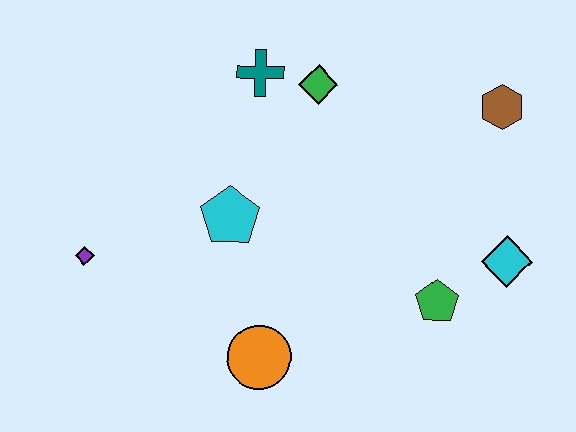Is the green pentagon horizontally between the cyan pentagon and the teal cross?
No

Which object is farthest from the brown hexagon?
The purple diamond is farthest from the brown hexagon.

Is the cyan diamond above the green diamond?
No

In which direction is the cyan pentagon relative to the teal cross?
The cyan pentagon is below the teal cross.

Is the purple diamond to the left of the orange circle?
Yes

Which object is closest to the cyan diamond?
The green pentagon is closest to the cyan diamond.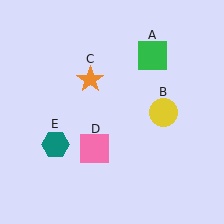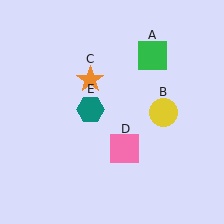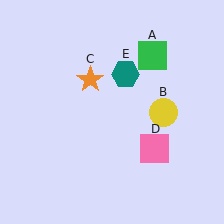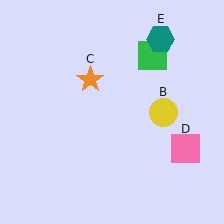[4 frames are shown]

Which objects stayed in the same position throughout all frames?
Green square (object A) and yellow circle (object B) and orange star (object C) remained stationary.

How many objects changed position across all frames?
2 objects changed position: pink square (object D), teal hexagon (object E).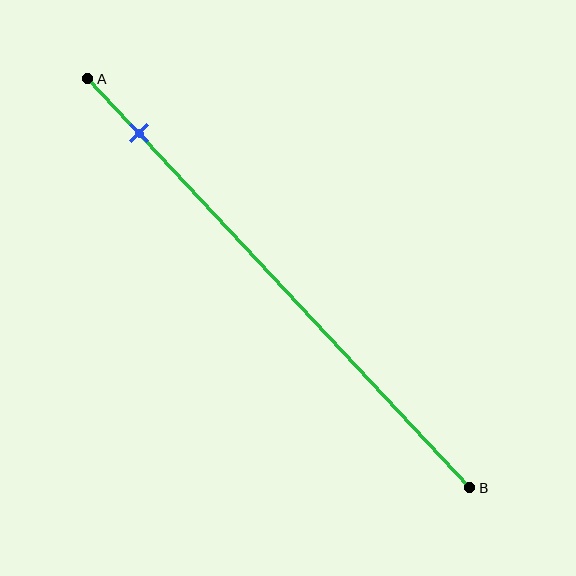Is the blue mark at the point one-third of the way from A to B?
No, the mark is at about 15% from A, not at the 33% one-third point.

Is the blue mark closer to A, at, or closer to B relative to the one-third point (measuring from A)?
The blue mark is closer to point A than the one-third point of segment AB.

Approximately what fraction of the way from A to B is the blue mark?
The blue mark is approximately 15% of the way from A to B.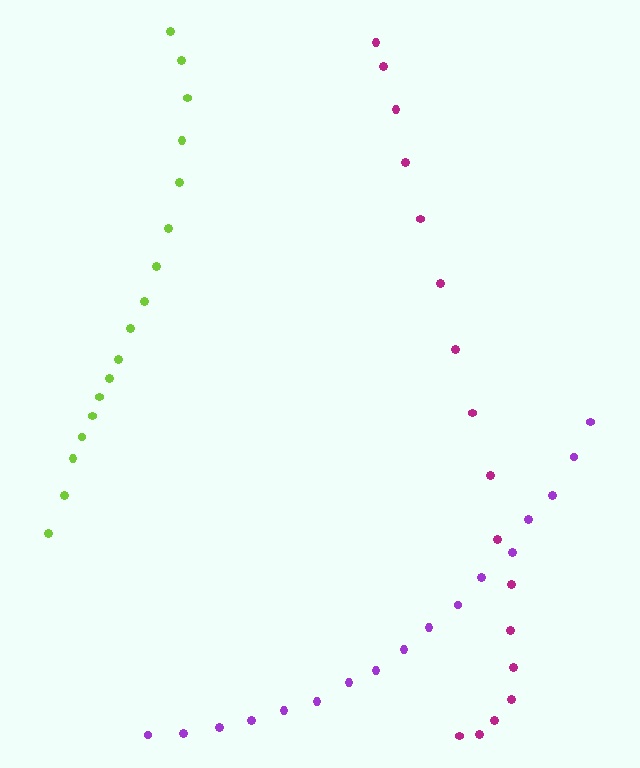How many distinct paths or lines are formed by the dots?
There are 3 distinct paths.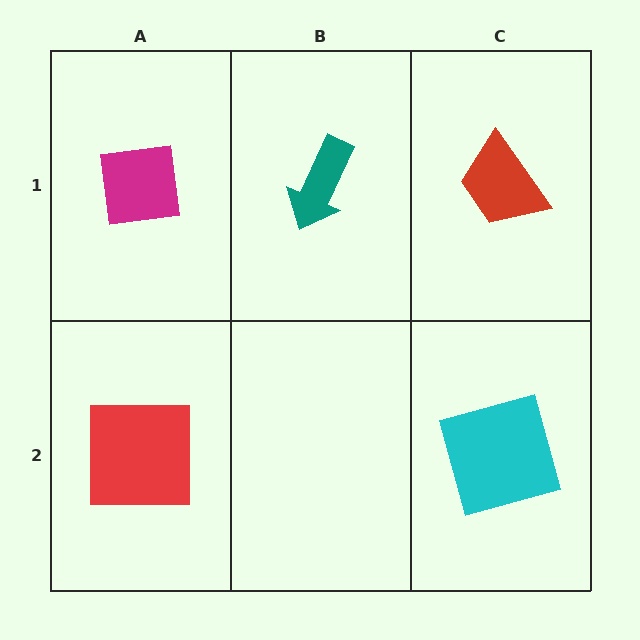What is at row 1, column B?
A teal arrow.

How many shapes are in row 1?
3 shapes.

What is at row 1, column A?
A magenta square.